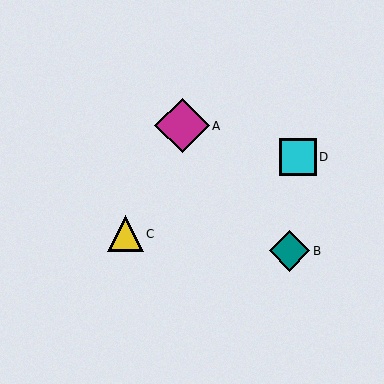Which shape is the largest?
The magenta diamond (labeled A) is the largest.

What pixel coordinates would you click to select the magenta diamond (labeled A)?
Click at (182, 126) to select the magenta diamond A.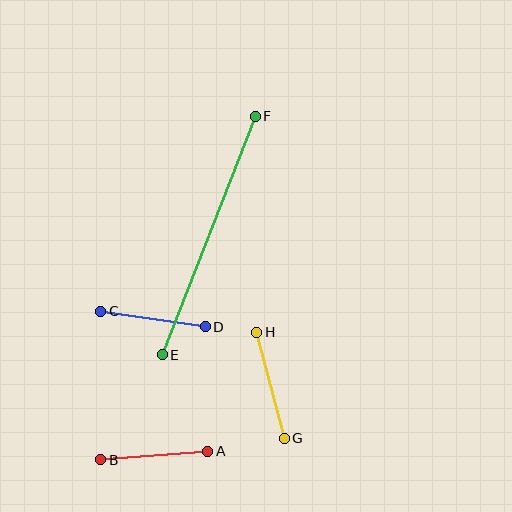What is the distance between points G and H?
The distance is approximately 109 pixels.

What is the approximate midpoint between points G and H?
The midpoint is at approximately (271, 385) pixels.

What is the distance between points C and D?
The distance is approximately 106 pixels.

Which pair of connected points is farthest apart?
Points E and F are farthest apart.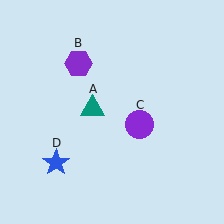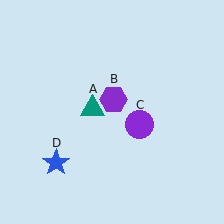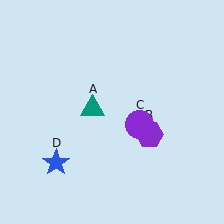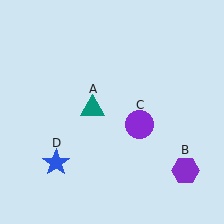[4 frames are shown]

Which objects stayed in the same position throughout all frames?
Teal triangle (object A) and purple circle (object C) and blue star (object D) remained stationary.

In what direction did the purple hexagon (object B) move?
The purple hexagon (object B) moved down and to the right.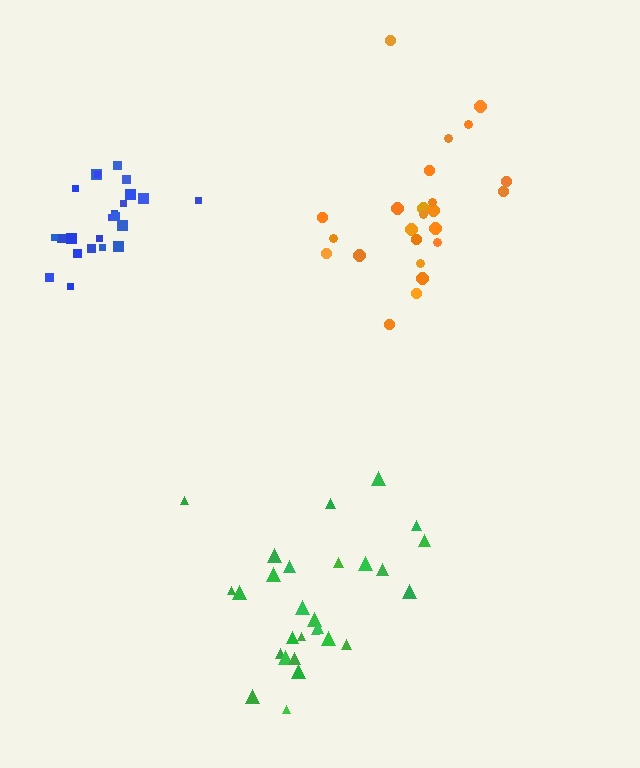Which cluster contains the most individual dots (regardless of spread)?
Green (28).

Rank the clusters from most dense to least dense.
blue, green, orange.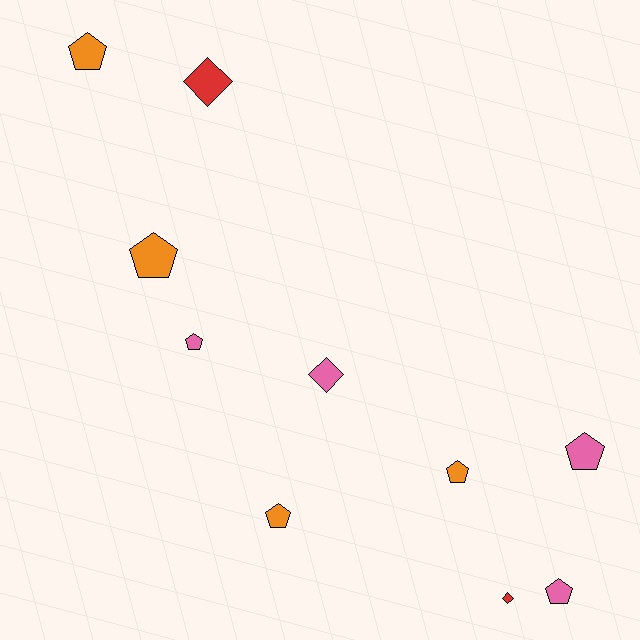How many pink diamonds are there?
There is 1 pink diamond.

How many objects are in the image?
There are 10 objects.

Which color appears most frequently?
Pink, with 4 objects.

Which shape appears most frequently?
Pentagon, with 7 objects.